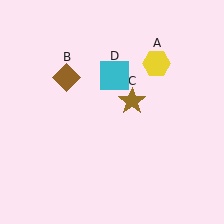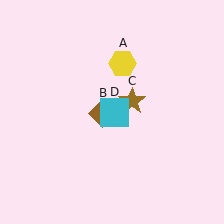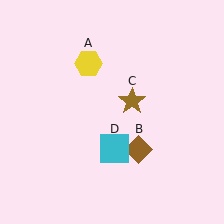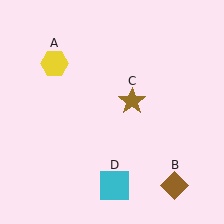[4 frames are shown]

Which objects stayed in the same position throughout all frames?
Brown star (object C) remained stationary.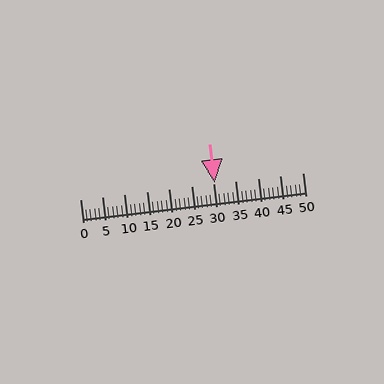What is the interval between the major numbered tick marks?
The major tick marks are spaced 5 units apart.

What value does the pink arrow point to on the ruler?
The pink arrow points to approximately 30.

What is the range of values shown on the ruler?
The ruler shows values from 0 to 50.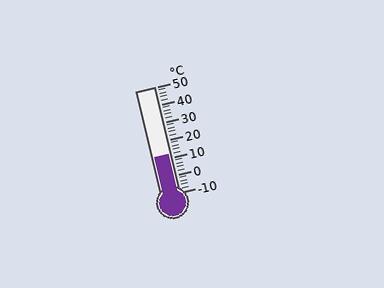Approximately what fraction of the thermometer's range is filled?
The thermometer is filled to approximately 35% of its range.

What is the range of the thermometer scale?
The thermometer scale ranges from -10°C to 50°C.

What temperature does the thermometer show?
The thermometer shows approximately 12°C.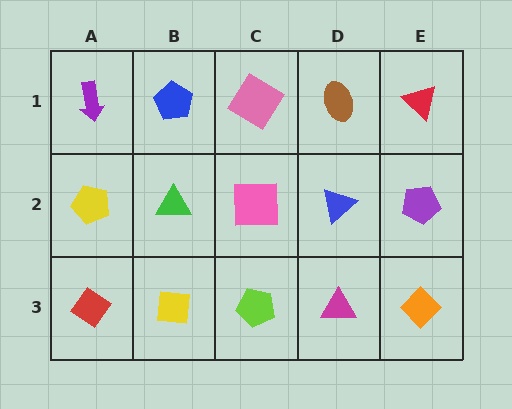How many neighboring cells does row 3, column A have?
2.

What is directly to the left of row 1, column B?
A purple arrow.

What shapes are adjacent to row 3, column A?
A yellow pentagon (row 2, column A), a yellow square (row 3, column B).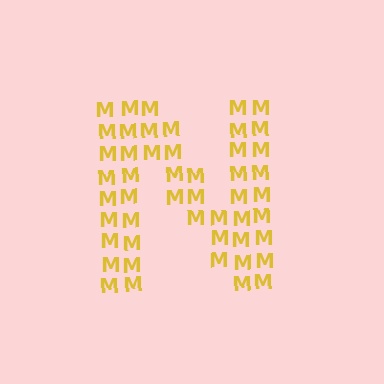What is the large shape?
The large shape is the letter N.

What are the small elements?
The small elements are letter M's.